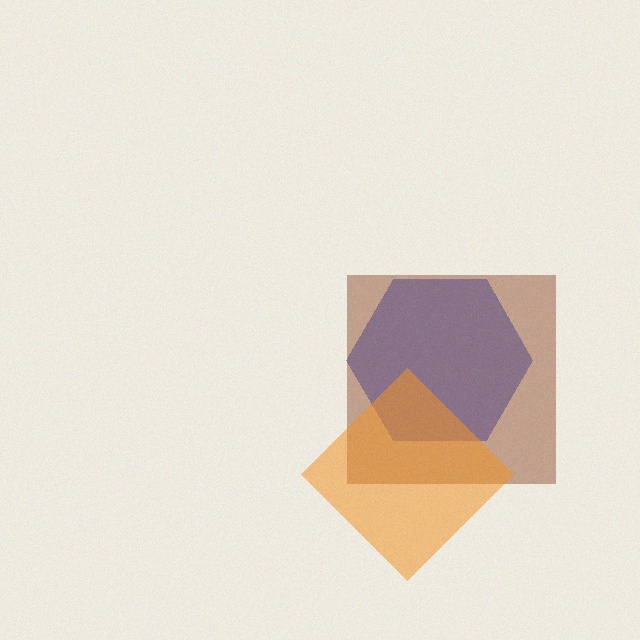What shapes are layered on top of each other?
The layered shapes are: a blue hexagon, a brown square, an orange diamond.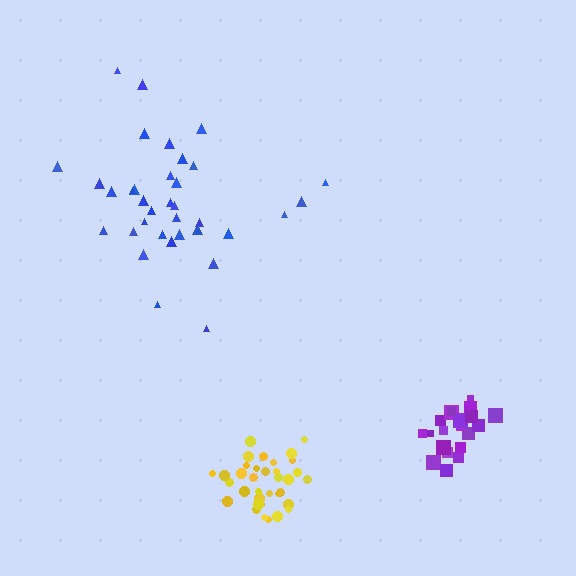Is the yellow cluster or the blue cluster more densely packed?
Yellow.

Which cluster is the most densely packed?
Purple.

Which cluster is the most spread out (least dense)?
Blue.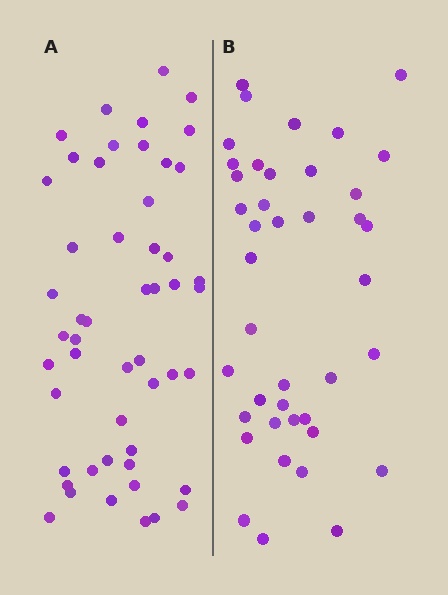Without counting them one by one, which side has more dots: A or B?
Region A (the left region) has more dots.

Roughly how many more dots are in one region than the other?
Region A has roughly 10 or so more dots than region B.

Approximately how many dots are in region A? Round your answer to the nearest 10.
About 50 dots. (The exact count is 51, which rounds to 50.)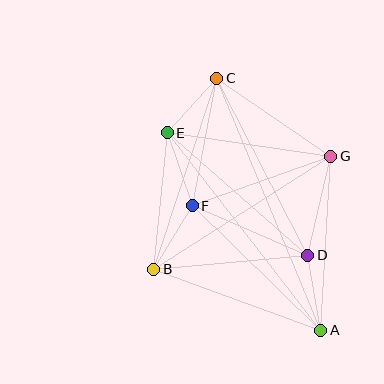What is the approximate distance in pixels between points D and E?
The distance between D and E is approximately 186 pixels.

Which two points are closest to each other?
Points C and E are closest to each other.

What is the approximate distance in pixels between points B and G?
The distance between B and G is approximately 210 pixels.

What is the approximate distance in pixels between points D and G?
The distance between D and G is approximately 102 pixels.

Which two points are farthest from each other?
Points A and C are farthest from each other.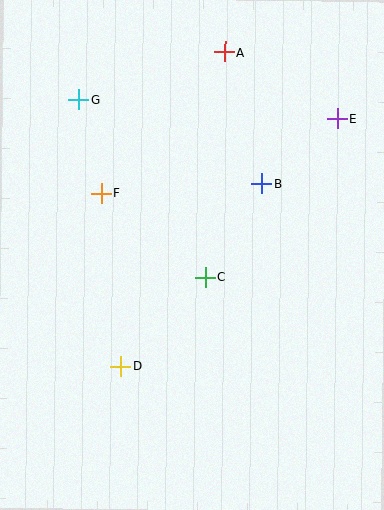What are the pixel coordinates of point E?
Point E is at (337, 118).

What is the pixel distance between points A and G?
The distance between A and G is 154 pixels.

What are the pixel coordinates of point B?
Point B is at (261, 183).